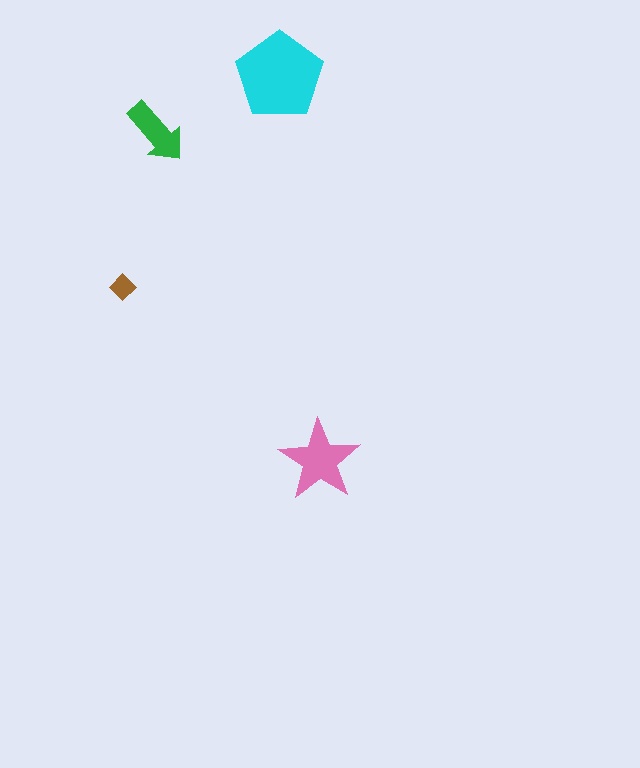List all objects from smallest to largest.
The brown diamond, the green arrow, the pink star, the cyan pentagon.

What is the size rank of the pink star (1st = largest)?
2nd.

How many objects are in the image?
There are 4 objects in the image.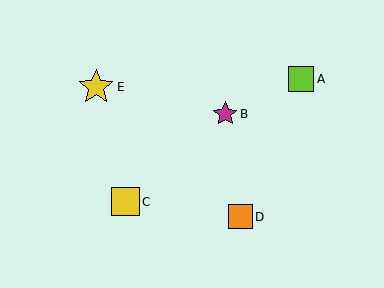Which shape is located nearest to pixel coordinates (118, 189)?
The yellow square (labeled C) at (125, 202) is nearest to that location.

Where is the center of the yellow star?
The center of the yellow star is at (96, 87).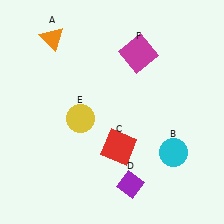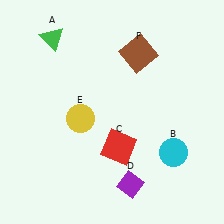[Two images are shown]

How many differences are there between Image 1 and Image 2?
There are 2 differences between the two images.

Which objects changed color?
A changed from orange to green. F changed from magenta to brown.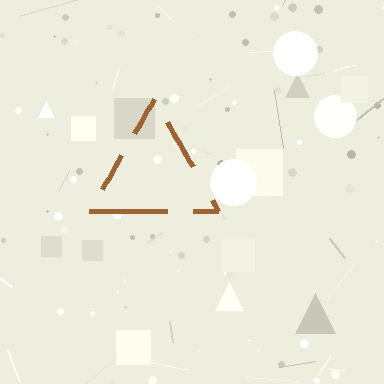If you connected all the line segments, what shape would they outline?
They would outline a triangle.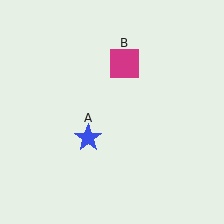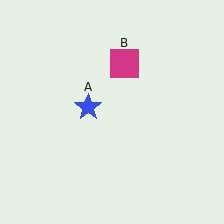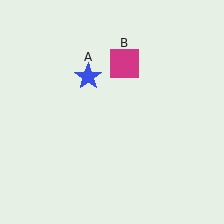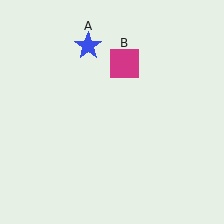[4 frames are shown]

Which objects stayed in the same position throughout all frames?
Magenta square (object B) remained stationary.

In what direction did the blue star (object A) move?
The blue star (object A) moved up.